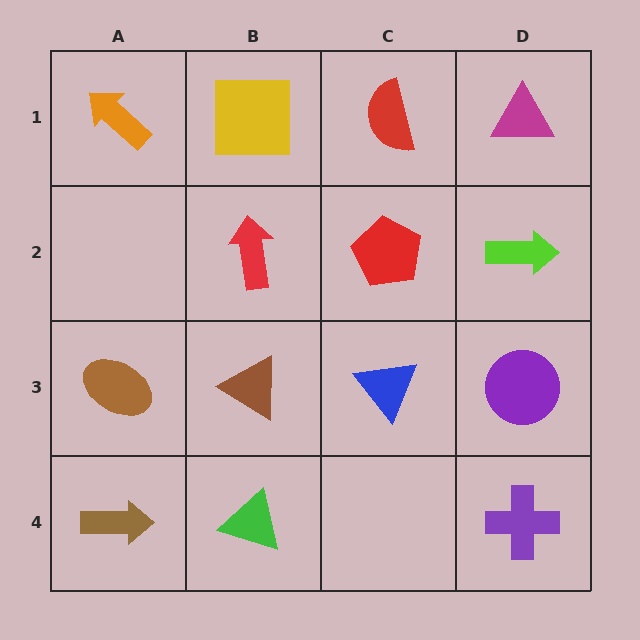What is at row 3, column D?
A purple circle.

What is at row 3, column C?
A blue triangle.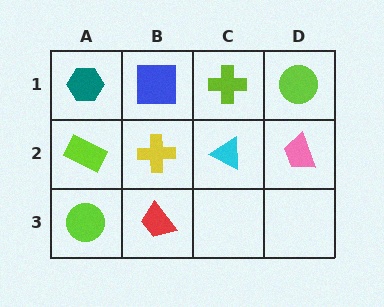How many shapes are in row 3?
2 shapes.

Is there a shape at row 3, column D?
No, that cell is empty.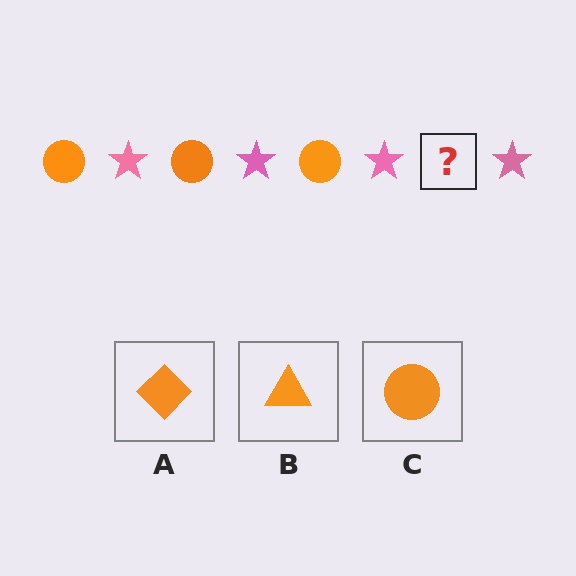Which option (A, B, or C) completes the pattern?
C.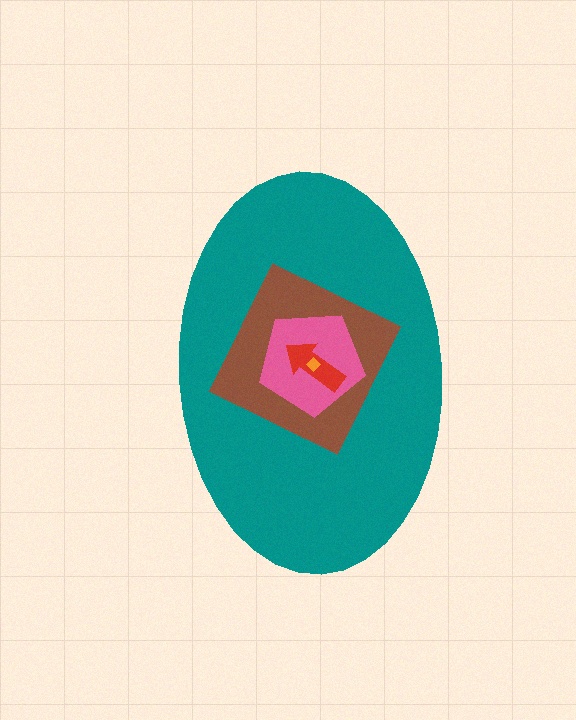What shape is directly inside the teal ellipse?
The brown square.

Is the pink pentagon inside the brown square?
Yes.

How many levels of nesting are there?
5.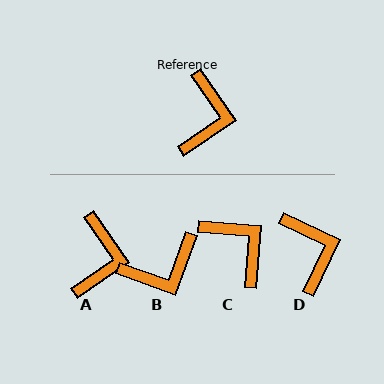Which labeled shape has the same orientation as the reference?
A.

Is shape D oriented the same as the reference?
No, it is off by about 30 degrees.